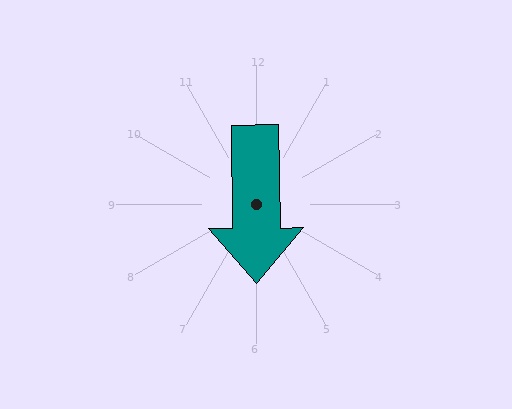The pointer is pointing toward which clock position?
Roughly 6 o'clock.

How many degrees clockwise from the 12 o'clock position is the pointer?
Approximately 179 degrees.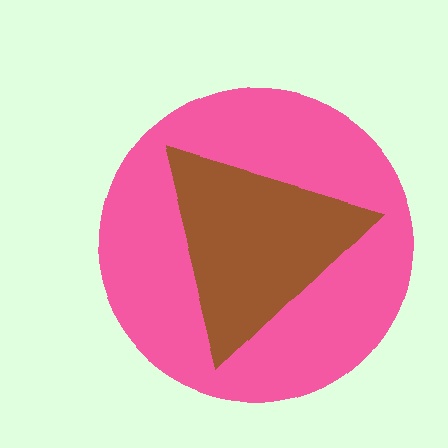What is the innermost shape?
The brown triangle.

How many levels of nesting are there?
2.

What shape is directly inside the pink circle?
The brown triangle.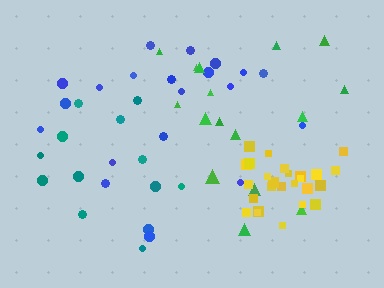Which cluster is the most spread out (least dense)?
Green.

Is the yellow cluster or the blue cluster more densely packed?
Yellow.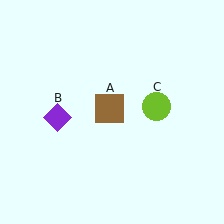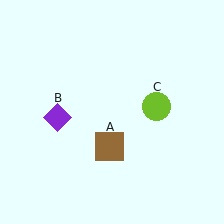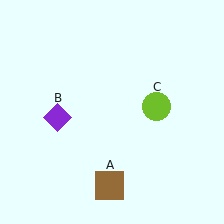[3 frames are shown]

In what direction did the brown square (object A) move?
The brown square (object A) moved down.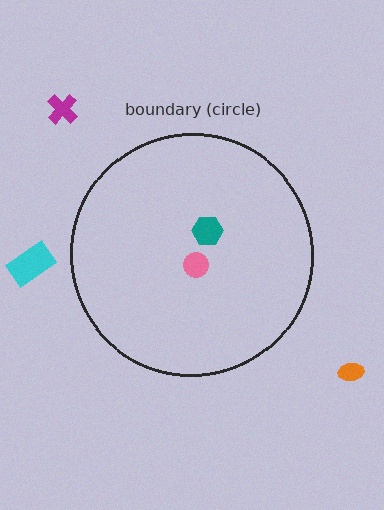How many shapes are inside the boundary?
2 inside, 3 outside.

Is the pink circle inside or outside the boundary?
Inside.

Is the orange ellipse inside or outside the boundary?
Outside.